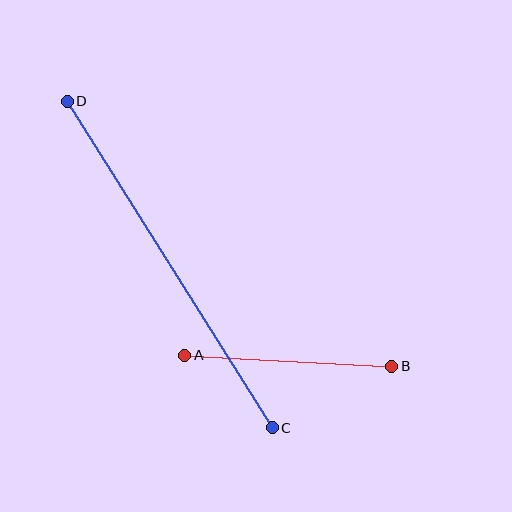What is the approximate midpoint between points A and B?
The midpoint is at approximately (288, 361) pixels.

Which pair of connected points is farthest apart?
Points C and D are farthest apart.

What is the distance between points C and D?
The distance is approximately 385 pixels.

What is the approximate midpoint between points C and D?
The midpoint is at approximately (170, 265) pixels.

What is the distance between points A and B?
The distance is approximately 207 pixels.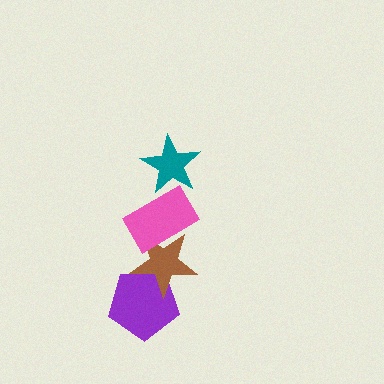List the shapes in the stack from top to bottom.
From top to bottom: the teal star, the pink rectangle, the brown star, the purple pentagon.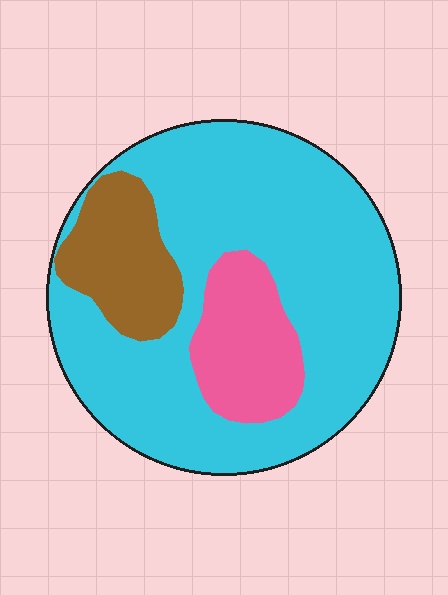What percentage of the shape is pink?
Pink covers about 15% of the shape.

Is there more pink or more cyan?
Cyan.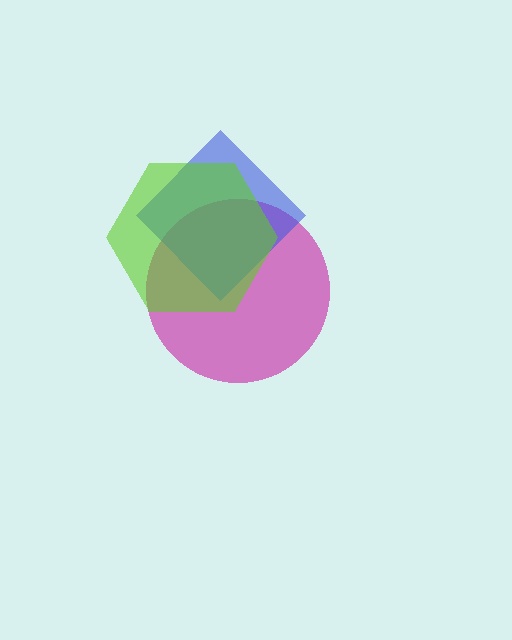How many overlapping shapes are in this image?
There are 3 overlapping shapes in the image.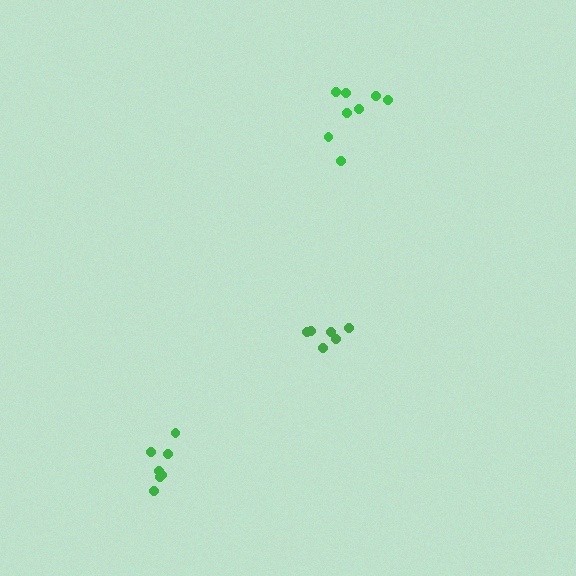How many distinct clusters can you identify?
There are 3 distinct clusters.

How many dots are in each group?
Group 1: 6 dots, Group 2: 8 dots, Group 3: 7 dots (21 total).